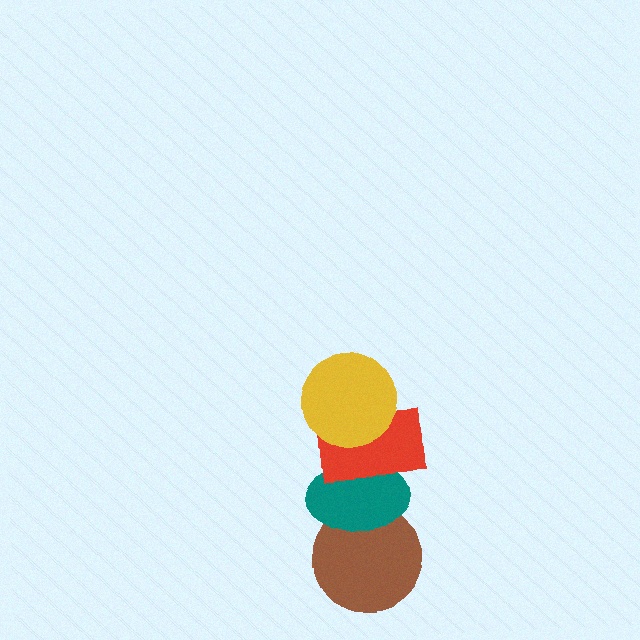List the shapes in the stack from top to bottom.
From top to bottom: the yellow circle, the red rectangle, the teal ellipse, the brown circle.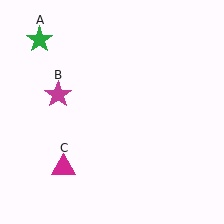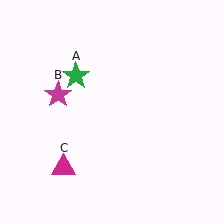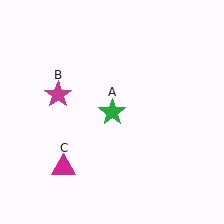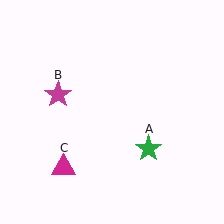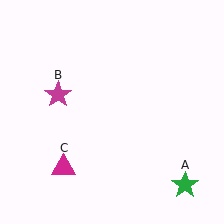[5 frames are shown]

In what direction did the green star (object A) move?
The green star (object A) moved down and to the right.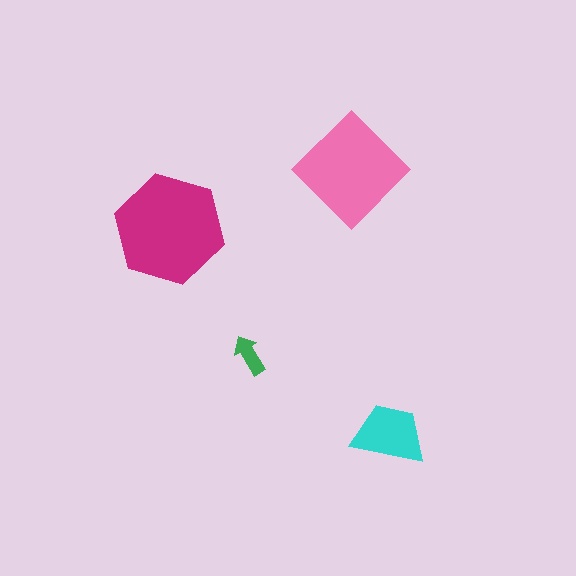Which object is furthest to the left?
The magenta hexagon is leftmost.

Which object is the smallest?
The green arrow.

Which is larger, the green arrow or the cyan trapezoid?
The cyan trapezoid.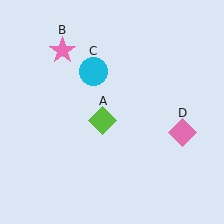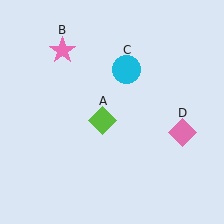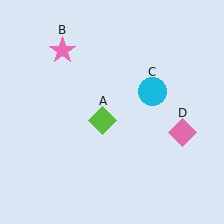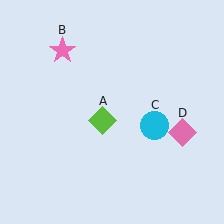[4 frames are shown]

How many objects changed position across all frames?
1 object changed position: cyan circle (object C).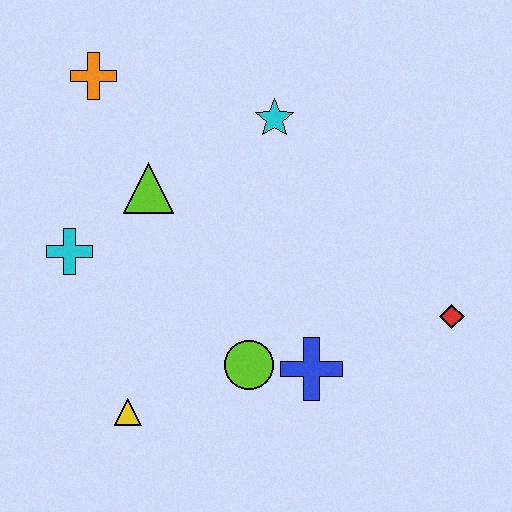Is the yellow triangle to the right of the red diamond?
No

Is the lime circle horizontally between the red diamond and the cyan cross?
Yes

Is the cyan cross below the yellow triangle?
No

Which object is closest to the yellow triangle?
The lime circle is closest to the yellow triangle.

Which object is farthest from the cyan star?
The yellow triangle is farthest from the cyan star.